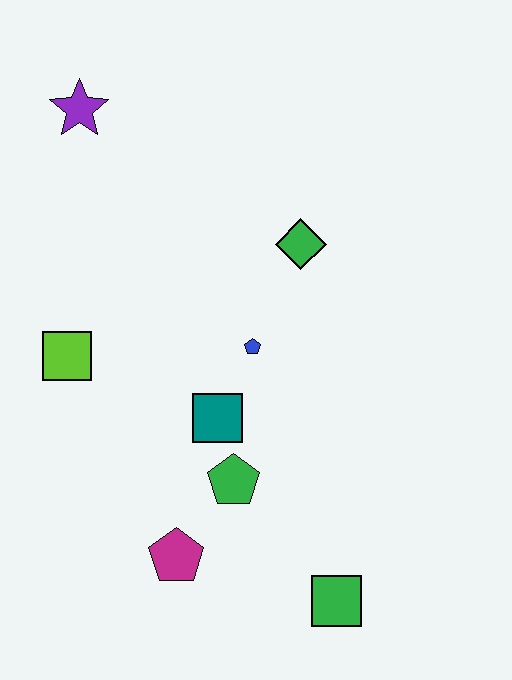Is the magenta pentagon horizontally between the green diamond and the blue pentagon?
No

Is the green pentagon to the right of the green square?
No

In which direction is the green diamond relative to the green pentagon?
The green diamond is above the green pentagon.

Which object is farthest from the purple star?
The green square is farthest from the purple star.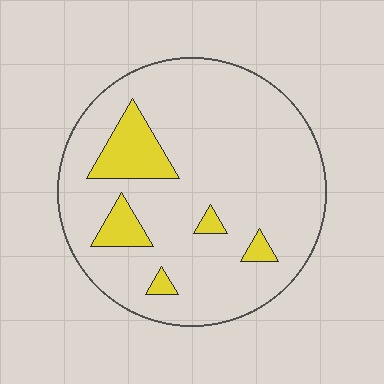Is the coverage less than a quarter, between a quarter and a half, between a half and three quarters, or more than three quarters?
Less than a quarter.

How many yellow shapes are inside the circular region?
5.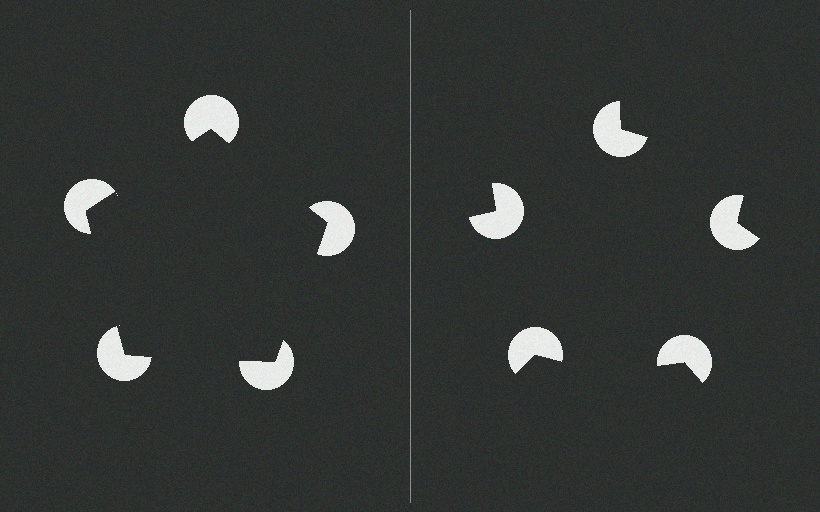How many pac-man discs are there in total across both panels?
10 — 5 on each side.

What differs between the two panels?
The pac-man discs are positioned identically on both sides; only the wedge orientations differ. On the left they align to a pentagon; on the right they are misaligned.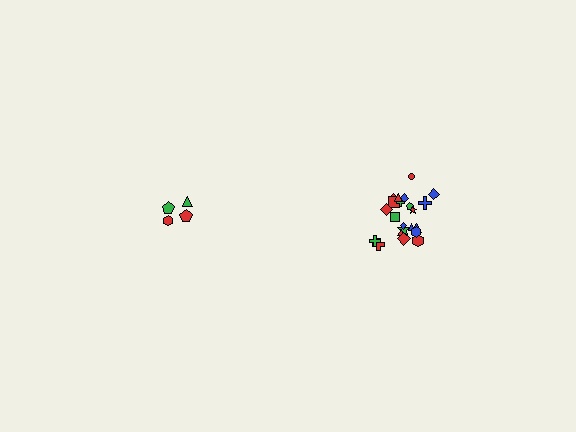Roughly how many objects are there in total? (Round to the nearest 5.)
Roughly 25 objects in total.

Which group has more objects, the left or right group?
The right group.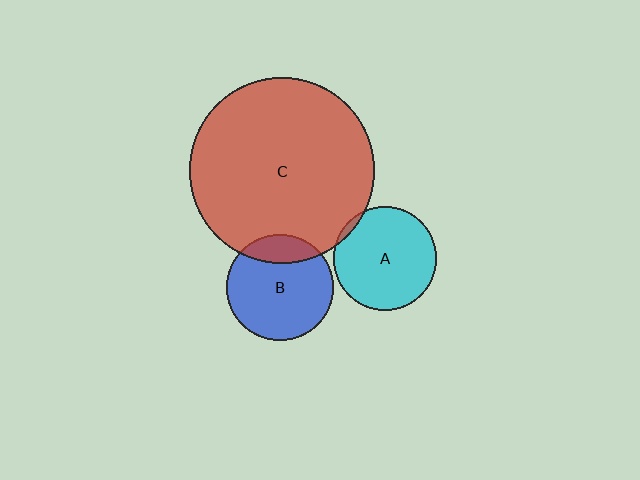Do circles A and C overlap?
Yes.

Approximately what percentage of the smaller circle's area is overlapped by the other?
Approximately 5%.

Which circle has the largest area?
Circle C (red).